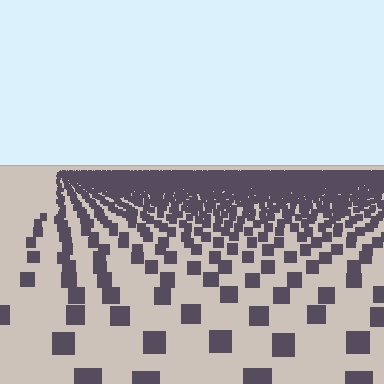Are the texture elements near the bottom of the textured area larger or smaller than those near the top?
Larger. Near the bottom, elements are closer to the viewer and appear at a bigger on-screen size.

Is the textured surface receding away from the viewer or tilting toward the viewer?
The surface is receding away from the viewer. Texture elements get smaller and denser toward the top.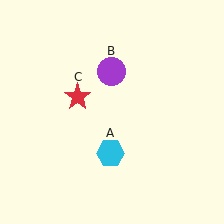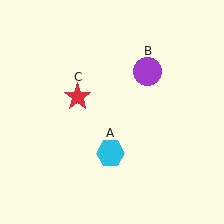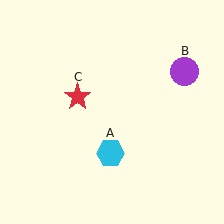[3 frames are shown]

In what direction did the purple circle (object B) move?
The purple circle (object B) moved right.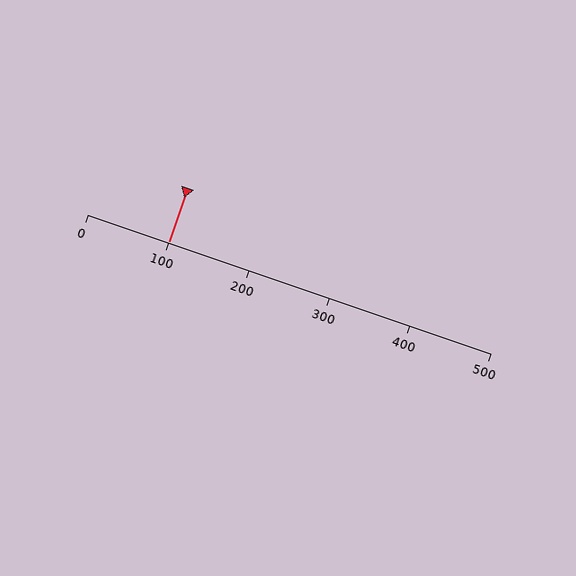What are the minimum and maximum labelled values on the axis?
The axis runs from 0 to 500.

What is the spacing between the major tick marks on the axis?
The major ticks are spaced 100 apart.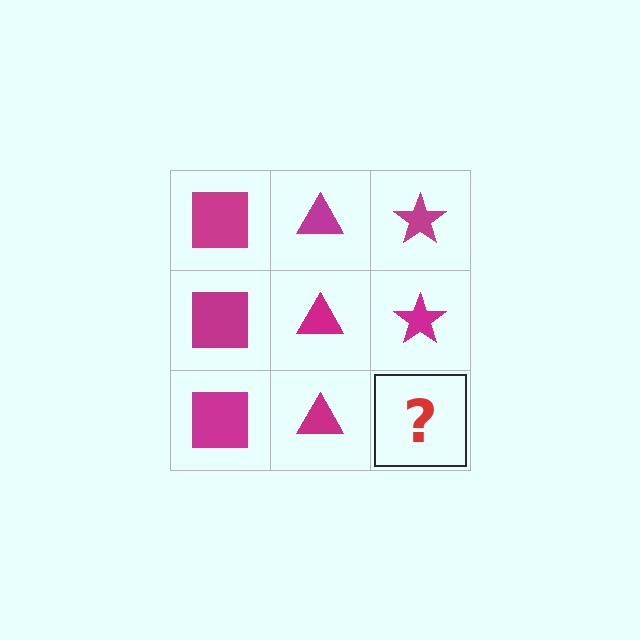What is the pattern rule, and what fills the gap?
The rule is that each column has a consistent shape. The gap should be filled with a magenta star.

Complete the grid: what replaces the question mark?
The question mark should be replaced with a magenta star.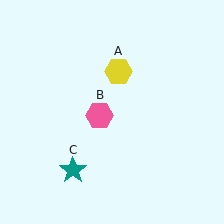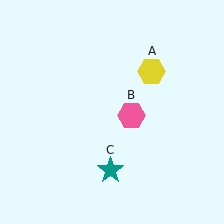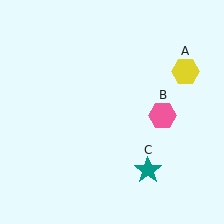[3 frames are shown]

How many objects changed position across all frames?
3 objects changed position: yellow hexagon (object A), pink hexagon (object B), teal star (object C).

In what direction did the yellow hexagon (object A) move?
The yellow hexagon (object A) moved right.